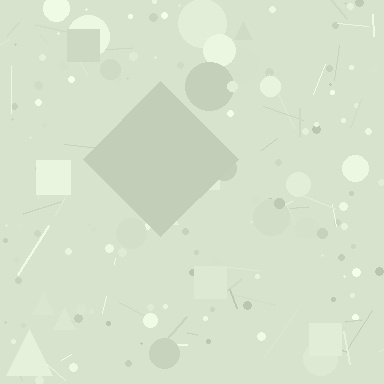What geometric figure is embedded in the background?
A diamond is embedded in the background.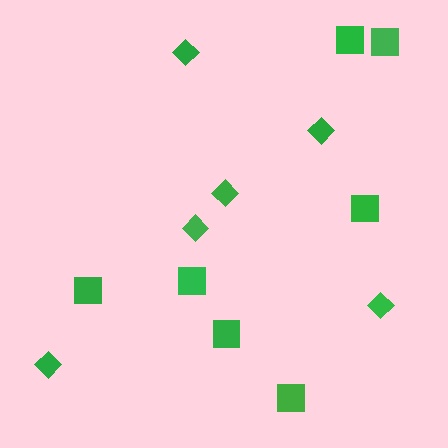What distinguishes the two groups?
There are 2 groups: one group of diamonds (6) and one group of squares (7).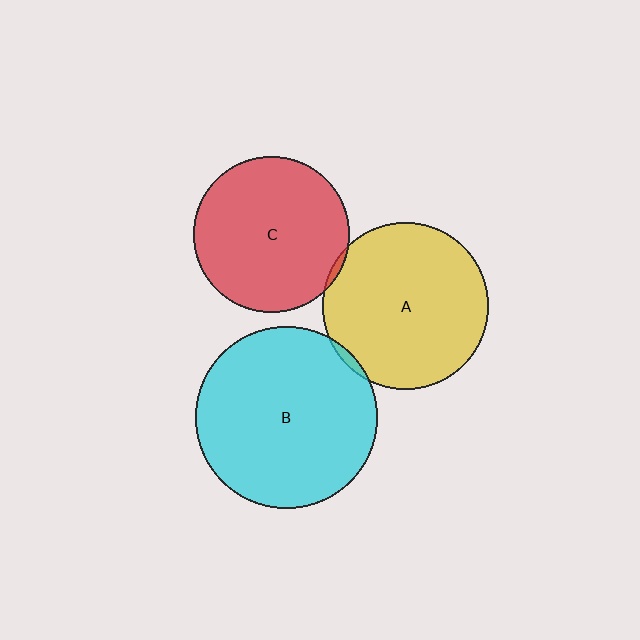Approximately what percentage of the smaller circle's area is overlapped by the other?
Approximately 5%.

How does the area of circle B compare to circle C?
Approximately 1.4 times.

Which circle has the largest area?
Circle B (cyan).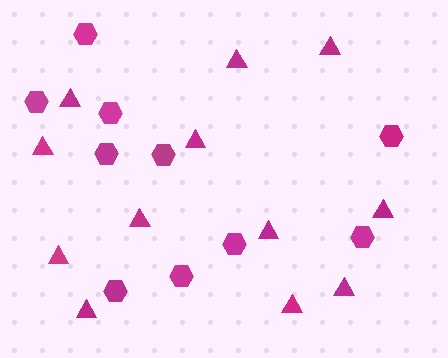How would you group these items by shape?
There are 2 groups: one group of triangles (12) and one group of hexagons (10).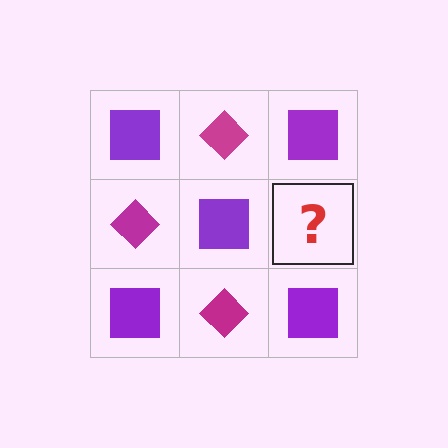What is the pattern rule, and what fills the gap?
The rule is that it alternates purple square and magenta diamond in a checkerboard pattern. The gap should be filled with a magenta diamond.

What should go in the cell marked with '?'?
The missing cell should contain a magenta diamond.